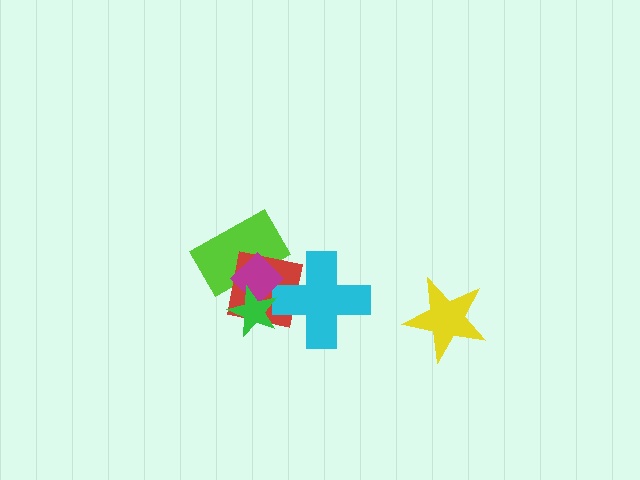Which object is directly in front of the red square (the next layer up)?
The cyan cross is directly in front of the red square.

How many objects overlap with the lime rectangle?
3 objects overlap with the lime rectangle.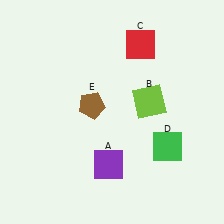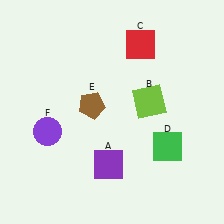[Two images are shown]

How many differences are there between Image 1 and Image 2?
There is 1 difference between the two images.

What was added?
A purple circle (F) was added in Image 2.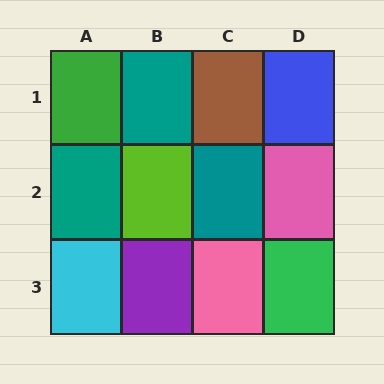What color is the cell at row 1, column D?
Blue.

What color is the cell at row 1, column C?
Brown.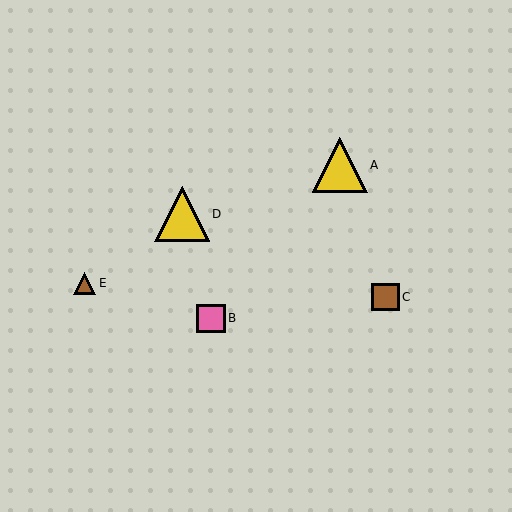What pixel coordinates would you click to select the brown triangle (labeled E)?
Click at (85, 283) to select the brown triangle E.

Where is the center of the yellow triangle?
The center of the yellow triangle is at (182, 214).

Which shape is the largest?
The yellow triangle (labeled D) is the largest.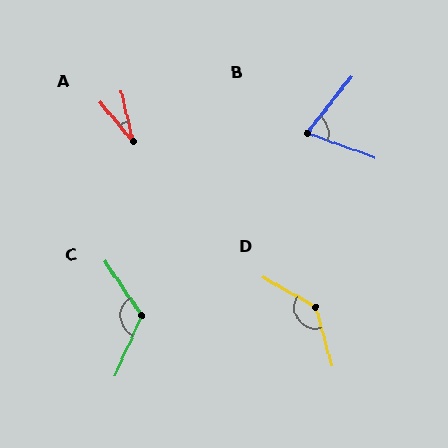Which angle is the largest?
D, at approximately 135 degrees.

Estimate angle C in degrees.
Approximately 122 degrees.